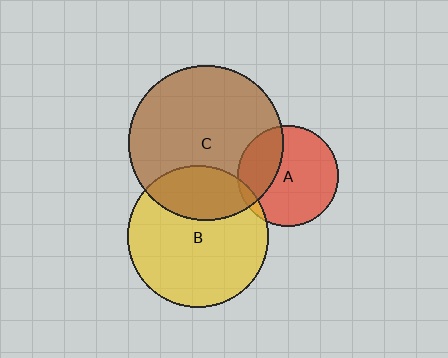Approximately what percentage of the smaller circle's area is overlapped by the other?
Approximately 30%.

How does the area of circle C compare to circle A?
Approximately 2.4 times.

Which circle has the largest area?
Circle C (brown).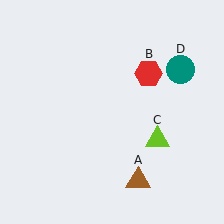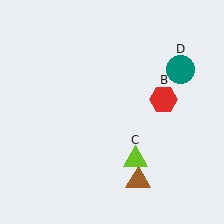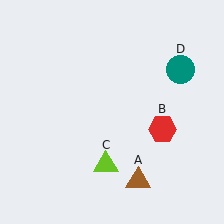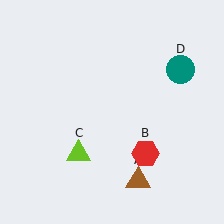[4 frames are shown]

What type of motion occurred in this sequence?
The red hexagon (object B), lime triangle (object C) rotated clockwise around the center of the scene.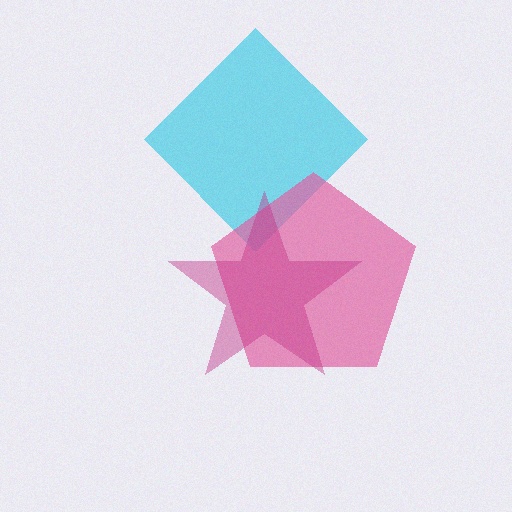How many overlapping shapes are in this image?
There are 3 overlapping shapes in the image.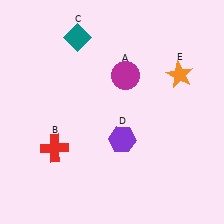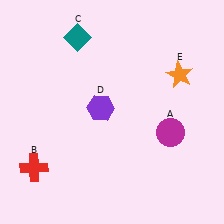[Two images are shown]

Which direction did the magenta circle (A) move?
The magenta circle (A) moved down.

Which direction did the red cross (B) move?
The red cross (B) moved left.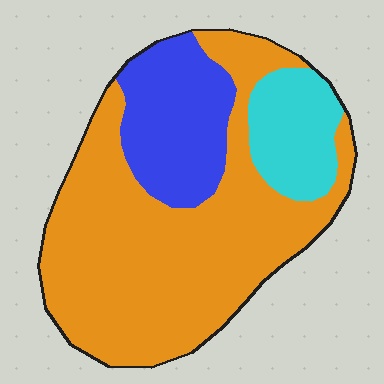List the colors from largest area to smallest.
From largest to smallest: orange, blue, cyan.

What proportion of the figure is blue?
Blue takes up about one fifth (1/5) of the figure.